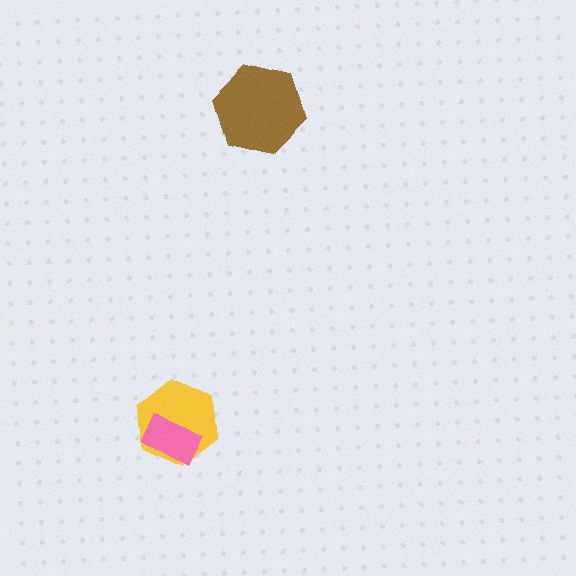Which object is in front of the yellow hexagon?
The pink rectangle is in front of the yellow hexagon.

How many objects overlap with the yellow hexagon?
1 object overlaps with the yellow hexagon.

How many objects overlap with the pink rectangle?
1 object overlaps with the pink rectangle.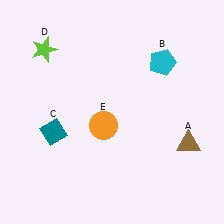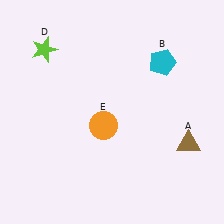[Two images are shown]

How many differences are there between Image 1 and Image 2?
There is 1 difference between the two images.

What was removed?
The teal diamond (C) was removed in Image 2.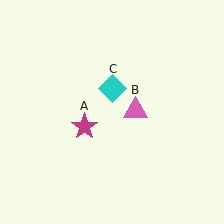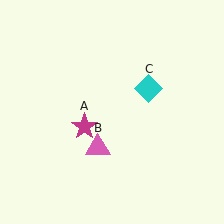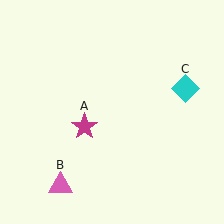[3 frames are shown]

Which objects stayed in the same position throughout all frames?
Magenta star (object A) remained stationary.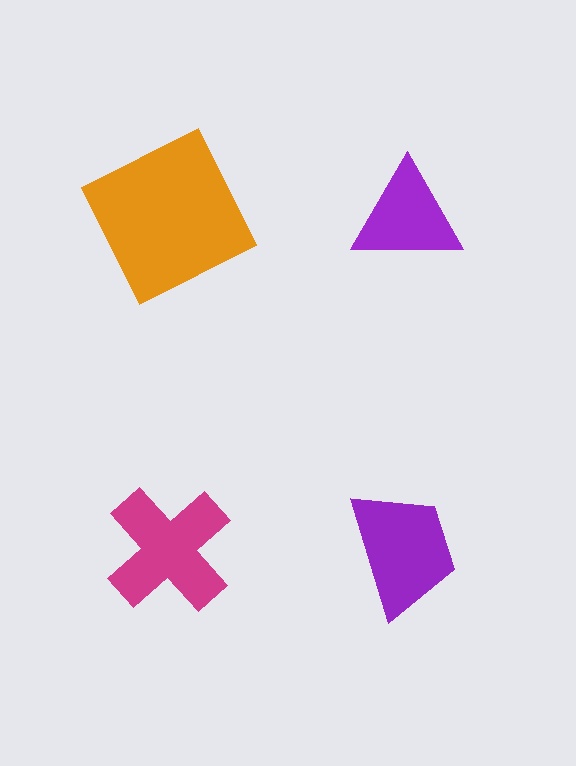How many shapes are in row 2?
2 shapes.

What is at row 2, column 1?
A magenta cross.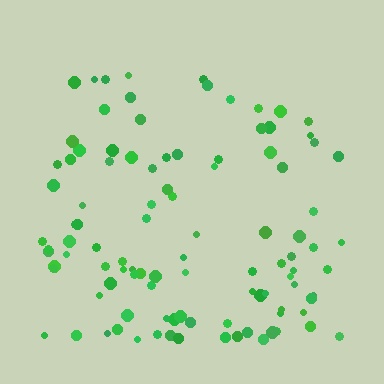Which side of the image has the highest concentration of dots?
The bottom.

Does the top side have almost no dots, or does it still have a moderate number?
Still a moderate number, just noticeably fewer than the bottom.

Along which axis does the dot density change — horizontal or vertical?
Vertical.